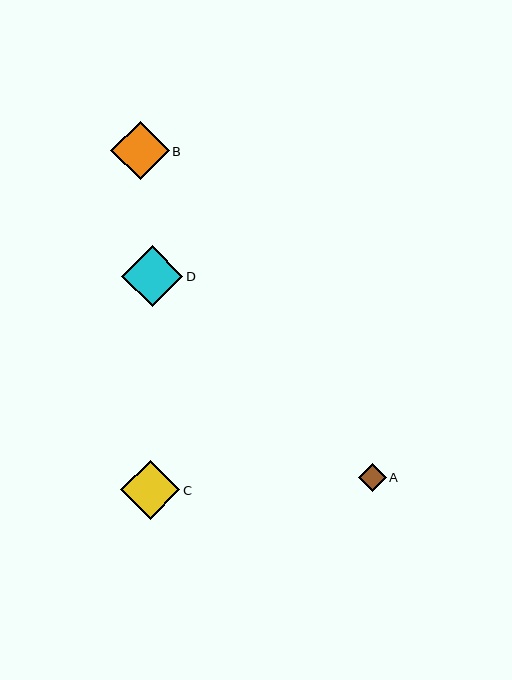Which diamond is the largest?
Diamond D is the largest with a size of approximately 61 pixels.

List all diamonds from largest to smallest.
From largest to smallest: D, C, B, A.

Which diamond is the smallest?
Diamond A is the smallest with a size of approximately 28 pixels.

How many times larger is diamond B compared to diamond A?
Diamond B is approximately 2.1 times the size of diamond A.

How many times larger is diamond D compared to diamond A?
Diamond D is approximately 2.2 times the size of diamond A.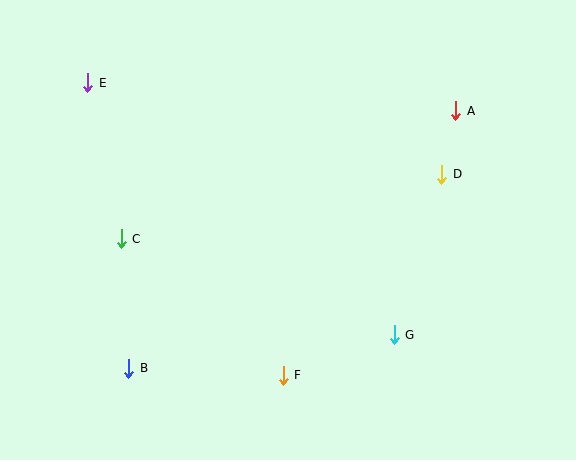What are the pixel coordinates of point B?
Point B is at (129, 368).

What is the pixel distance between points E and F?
The distance between E and F is 352 pixels.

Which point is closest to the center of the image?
Point F at (283, 375) is closest to the center.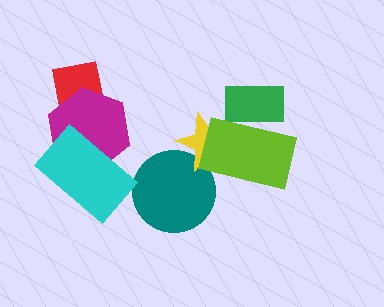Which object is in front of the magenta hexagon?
The cyan rectangle is in front of the magenta hexagon.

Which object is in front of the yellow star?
The lime rectangle is in front of the yellow star.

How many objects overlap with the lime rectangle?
2 objects overlap with the lime rectangle.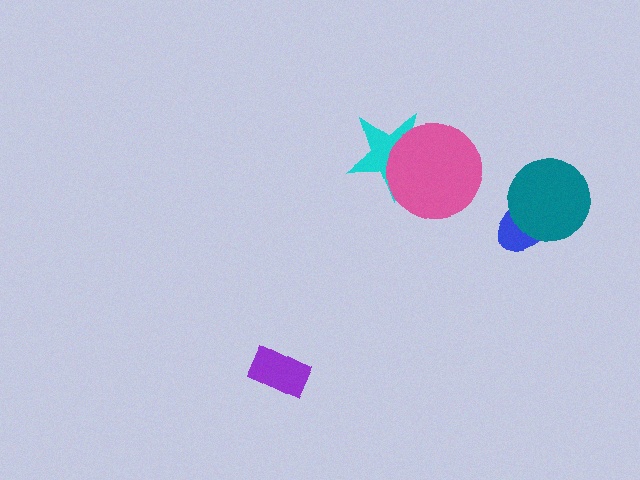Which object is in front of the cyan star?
The pink circle is in front of the cyan star.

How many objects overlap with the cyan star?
1 object overlaps with the cyan star.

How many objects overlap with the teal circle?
1 object overlaps with the teal circle.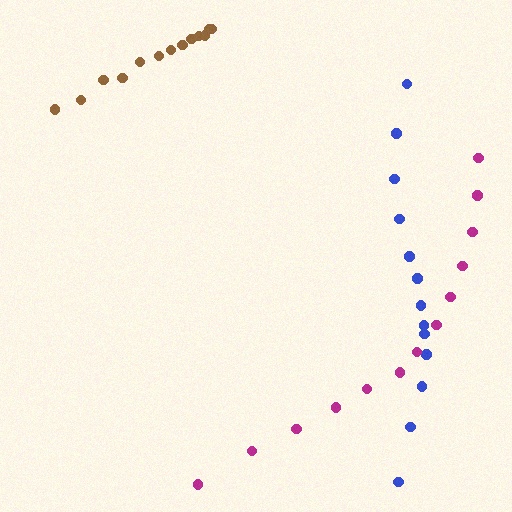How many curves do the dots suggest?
There are 3 distinct paths.